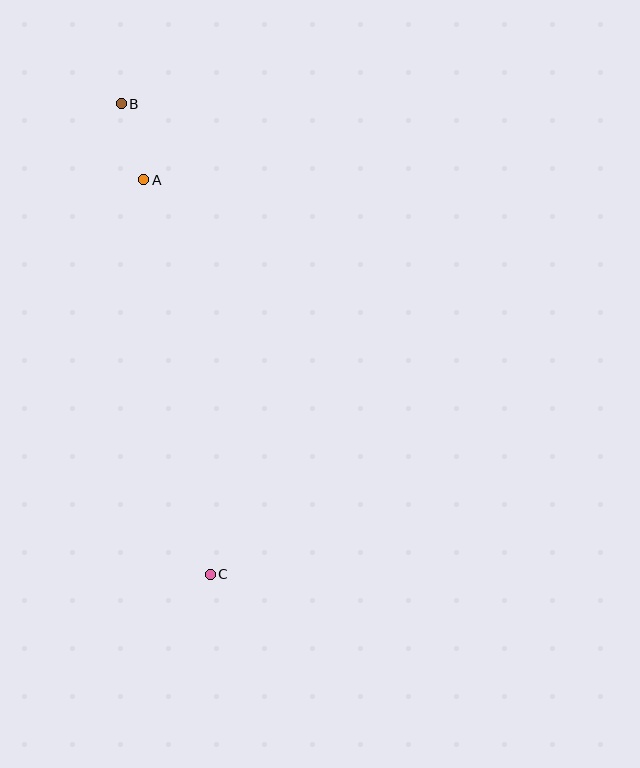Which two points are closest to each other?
Points A and B are closest to each other.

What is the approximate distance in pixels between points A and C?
The distance between A and C is approximately 400 pixels.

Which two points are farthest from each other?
Points B and C are farthest from each other.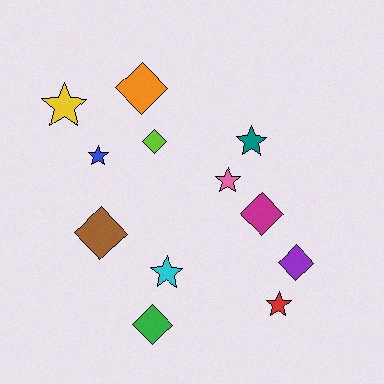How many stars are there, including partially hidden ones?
There are 6 stars.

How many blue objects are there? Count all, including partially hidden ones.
There is 1 blue object.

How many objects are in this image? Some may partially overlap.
There are 12 objects.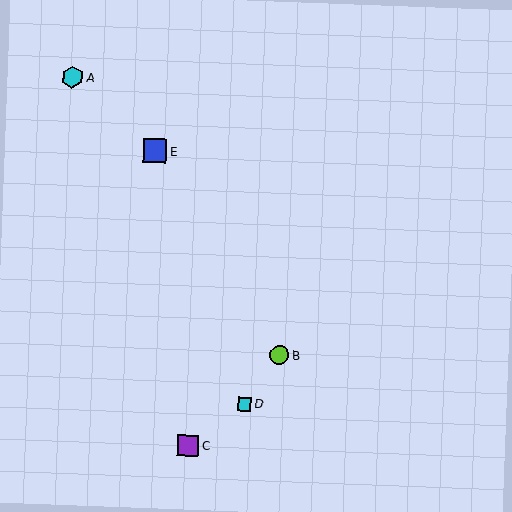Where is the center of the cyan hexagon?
The center of the cyan hexagon is at (72, 77).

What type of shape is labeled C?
Shape C is a purple square.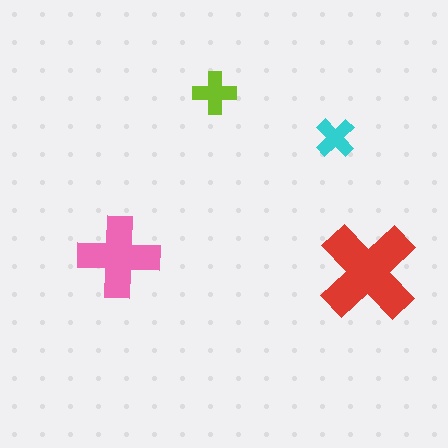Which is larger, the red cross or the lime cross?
The red one.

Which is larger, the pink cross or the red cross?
The red one.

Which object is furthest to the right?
The red cross is rightmost.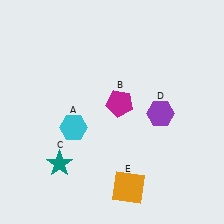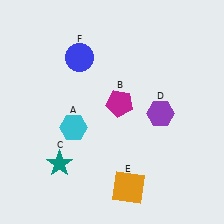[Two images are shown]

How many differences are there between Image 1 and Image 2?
There is 1 difference between the two images.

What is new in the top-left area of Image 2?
A blue circle (F) was added in the top-left area of Image 2.